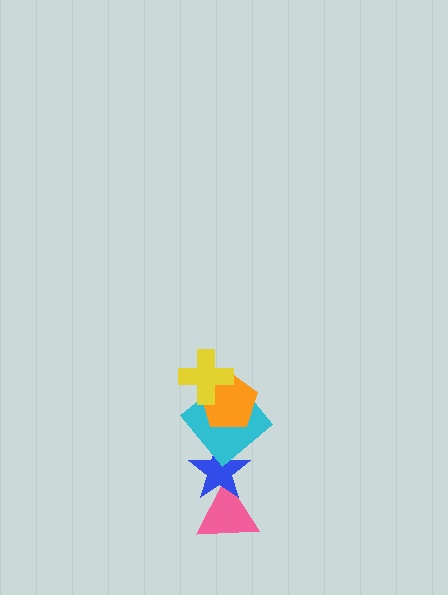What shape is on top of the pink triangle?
The blue star is on top of the pink triangle.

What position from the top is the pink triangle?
The pink triangle is 5th from the top.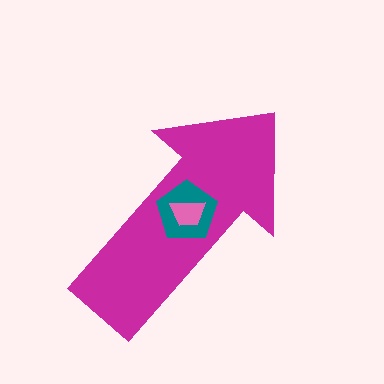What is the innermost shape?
The pink trapezoid.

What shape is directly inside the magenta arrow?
The teal pentagon.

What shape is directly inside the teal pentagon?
The pink trapezoid.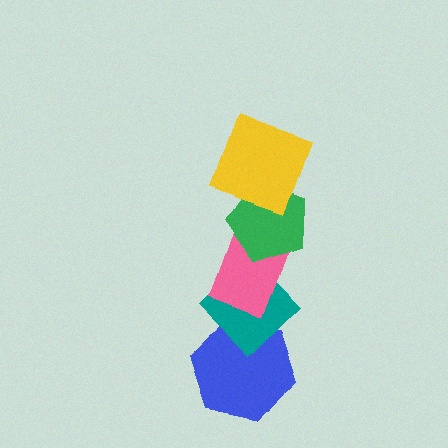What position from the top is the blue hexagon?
The blue hexagon is 5th from the top.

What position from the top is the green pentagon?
The green pentagon is 2nd from the top.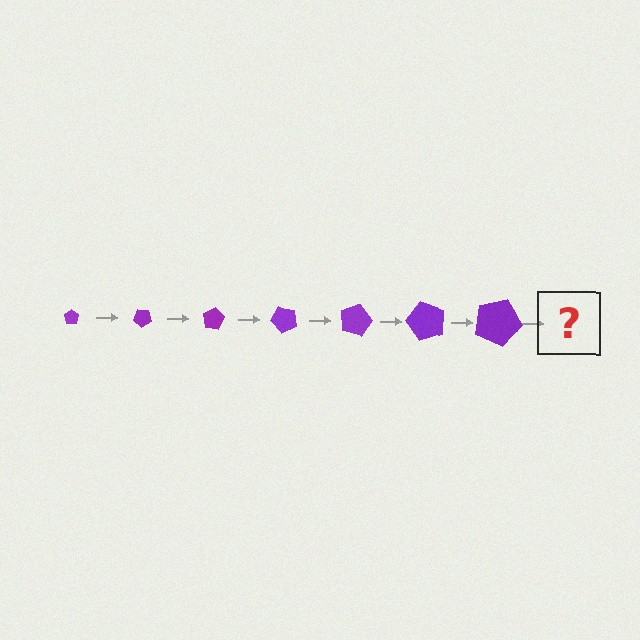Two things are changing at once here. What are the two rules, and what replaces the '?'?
The two rules are that the pentagon grows larger each step and it rotates 40 degrees each step. The '?' should be a pentagon, larger than the previous one and rotated 280 degrees from the start.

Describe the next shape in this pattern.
It should be a pentagon, larger than the previous one and rotated 280 degrees from the start.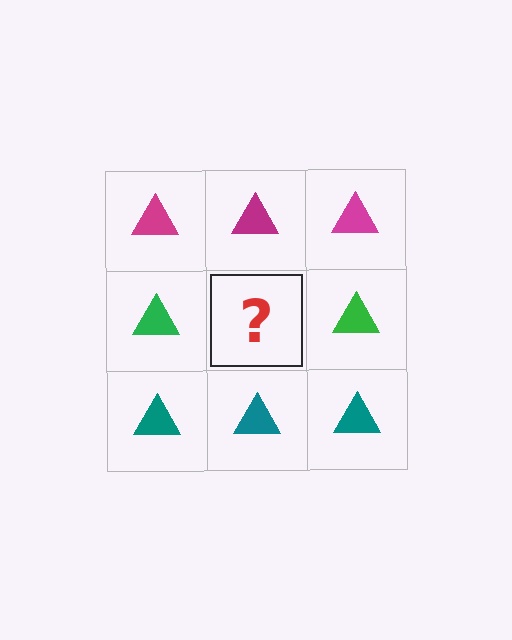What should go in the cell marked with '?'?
The missing cell should contain a green triangle.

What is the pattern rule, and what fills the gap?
The rule is that each row has a consistent color. The gap should be filled with a green triangle.